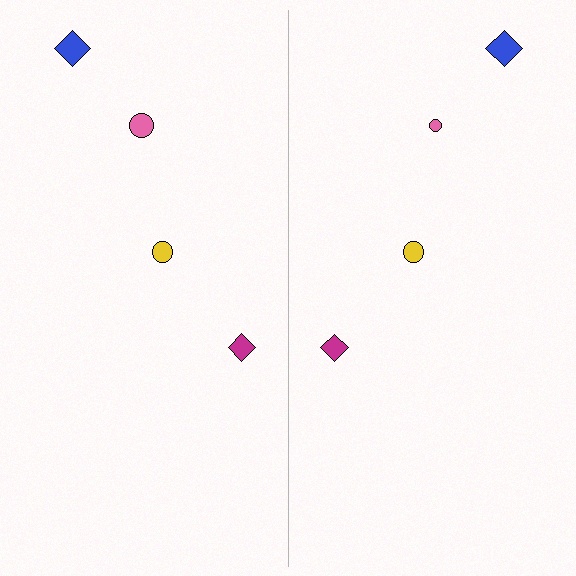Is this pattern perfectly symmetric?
No, the pattern is not perfectly symmetric. The pink circle on the right side has a different size than its mirror counterpart.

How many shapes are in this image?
There are 8 shapes in this image.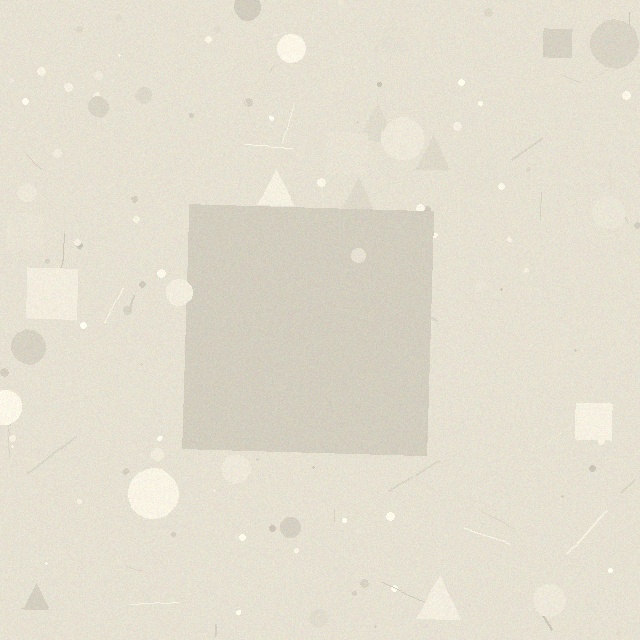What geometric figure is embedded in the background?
A square is embedded in the background.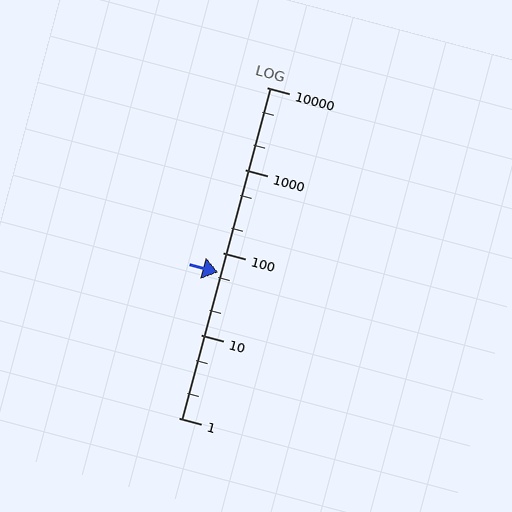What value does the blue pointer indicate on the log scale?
The pointer indicates approximately 57.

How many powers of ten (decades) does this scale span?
The scale spans 4 decades, from 1 to 10000.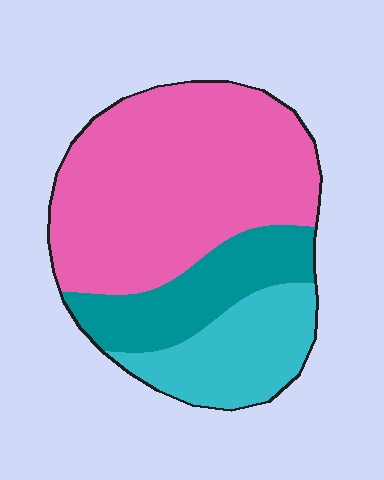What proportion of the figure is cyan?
Cyan takes up about one fifth (1/5) of the figure.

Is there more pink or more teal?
Pink.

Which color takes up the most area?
Pink, at roughly 60%.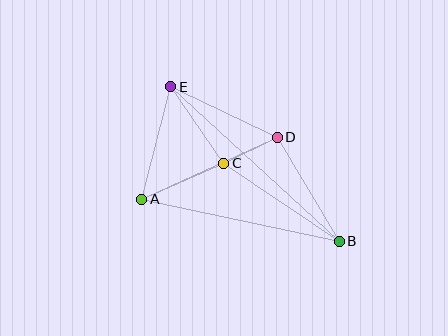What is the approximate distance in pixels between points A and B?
The distance between A and B is approximately 202 pixels.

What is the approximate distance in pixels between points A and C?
The distance between A and C is approximately 90 pixels.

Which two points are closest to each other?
Points C and D are closest to each other.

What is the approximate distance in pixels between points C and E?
The distance between C and E is approximately 93 pixels.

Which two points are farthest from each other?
Points B and E are farthest from each other.